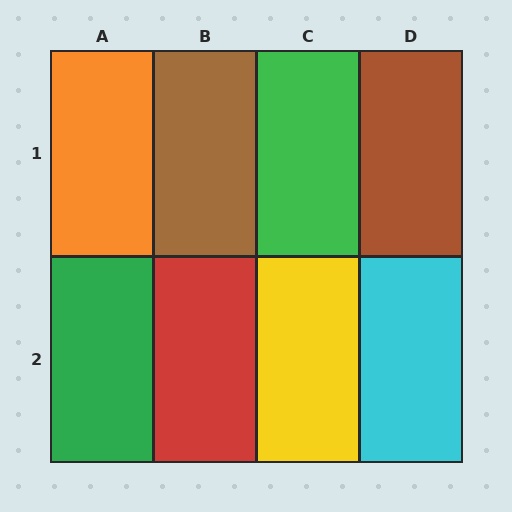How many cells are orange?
1 cell is orange.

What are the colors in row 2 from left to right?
Green, red, yellow, cyan.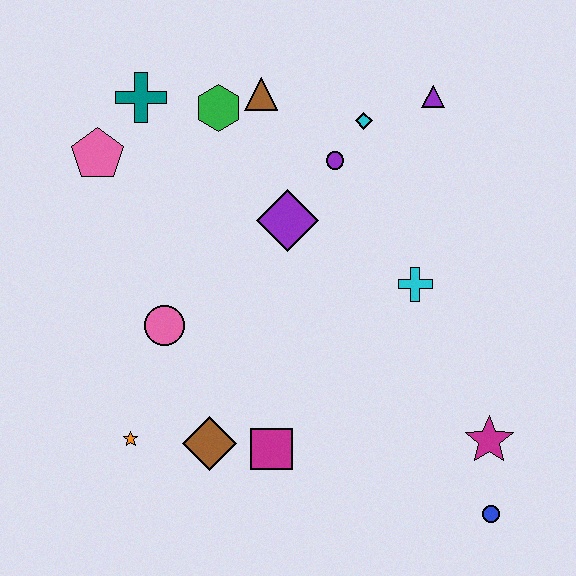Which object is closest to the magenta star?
The blue circle is closest to the magenta star.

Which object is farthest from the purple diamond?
The blue circle is farthest from the purple diamond.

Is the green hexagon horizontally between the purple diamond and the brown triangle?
No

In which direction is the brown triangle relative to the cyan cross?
The brown triangle is above the cyan cross.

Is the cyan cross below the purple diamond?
Yes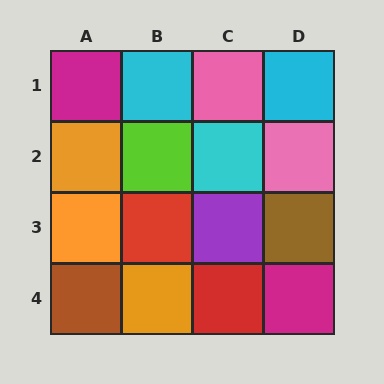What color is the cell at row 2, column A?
Orange.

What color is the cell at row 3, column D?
Brown.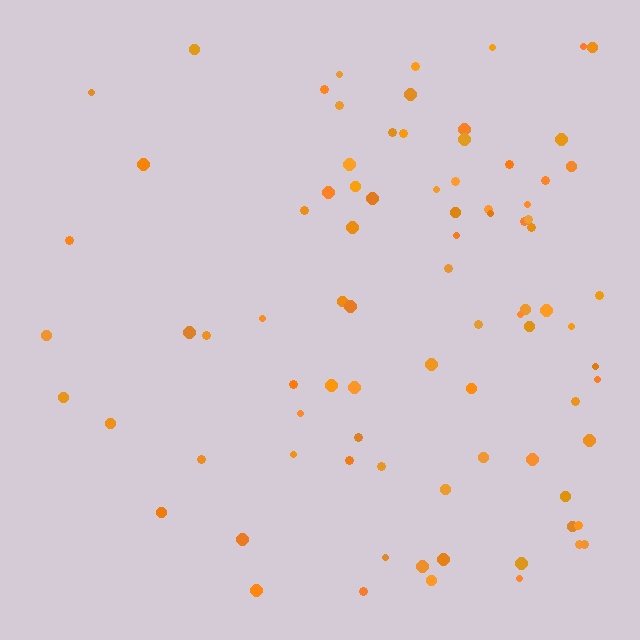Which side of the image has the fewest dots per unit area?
The left.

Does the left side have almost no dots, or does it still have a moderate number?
Still a moderate number, just noticeably fewer than the right.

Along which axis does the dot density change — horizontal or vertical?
Horizontal.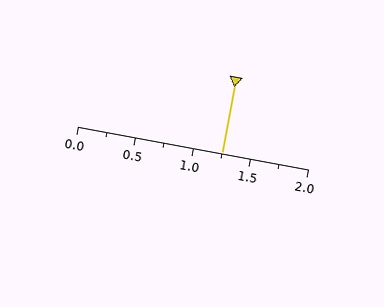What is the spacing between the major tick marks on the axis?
The major ticks are spaced 0.5 apart.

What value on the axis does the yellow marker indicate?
The marker indicates approximately 1.25.